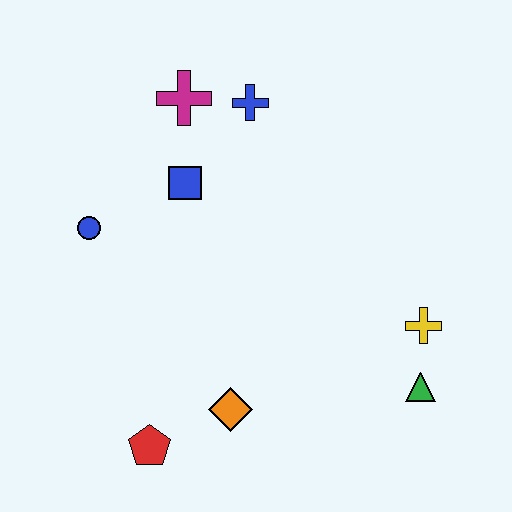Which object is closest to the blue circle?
The blue square is closest to the blue circle.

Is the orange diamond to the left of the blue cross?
Yes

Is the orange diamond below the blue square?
Yes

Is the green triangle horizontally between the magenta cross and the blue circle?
No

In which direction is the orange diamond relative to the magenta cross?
The orange diamond is below the magenta cross.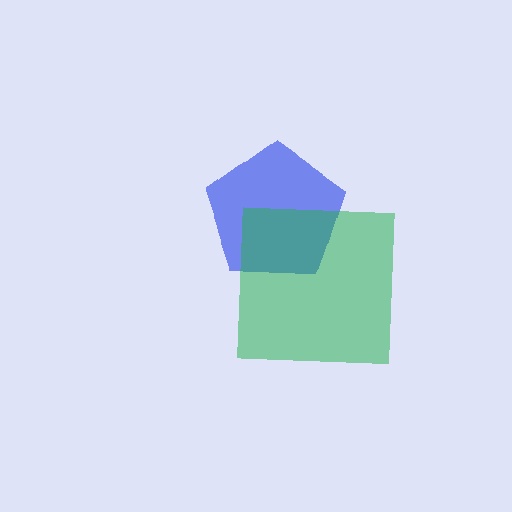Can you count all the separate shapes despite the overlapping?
Yes, there are 2 separate shapes.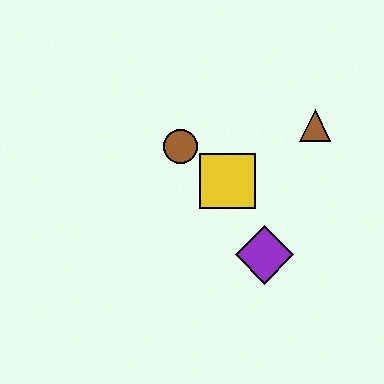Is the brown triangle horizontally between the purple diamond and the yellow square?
No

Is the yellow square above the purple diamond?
Yes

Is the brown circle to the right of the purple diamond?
No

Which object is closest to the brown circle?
The yellow square is closest to the brown circle.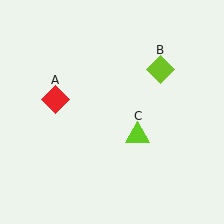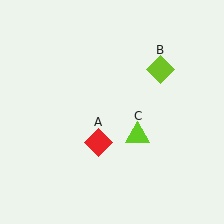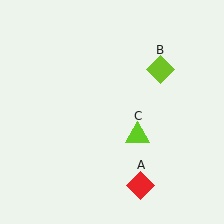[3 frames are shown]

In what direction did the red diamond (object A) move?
The red diamond (object A) moved down and to the right.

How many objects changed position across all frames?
1 object changed position: red diamond (object A).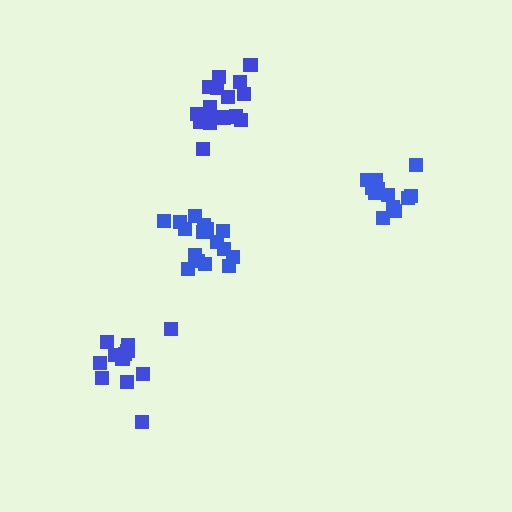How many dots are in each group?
Group 1: 17 dots, Group 2: 16 dots, Group 3: 13 dots, Group 4: 12 dots (58 total).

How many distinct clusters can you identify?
There are 4 distinct clusters.